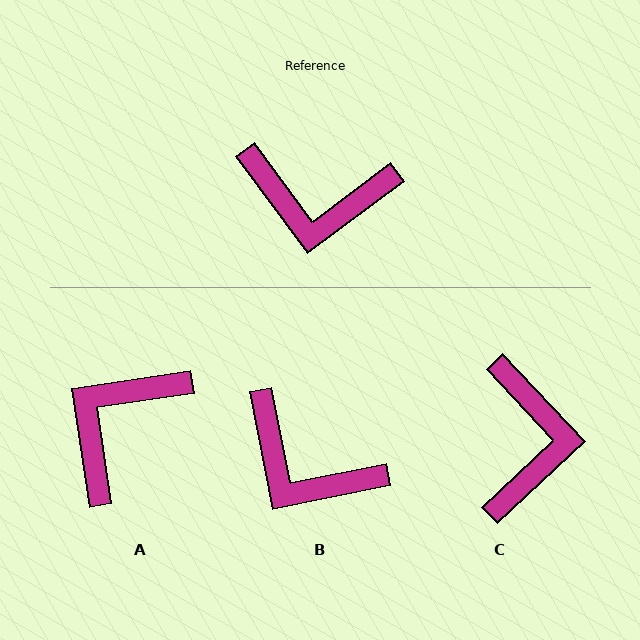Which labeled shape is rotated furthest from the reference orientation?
A, about 118 degrees away.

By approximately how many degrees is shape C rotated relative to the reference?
Approximately 96 degrees counter-clockwise.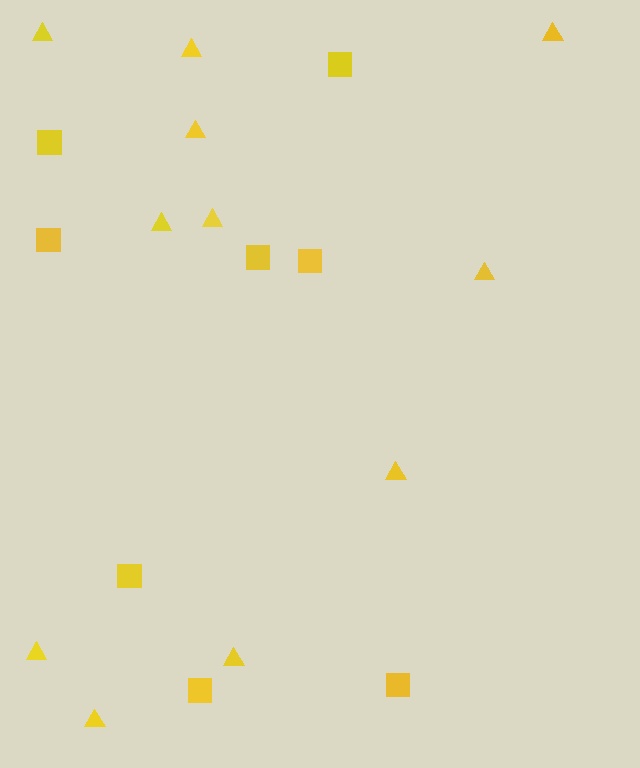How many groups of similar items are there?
There are 2 groups: one group of triangles (11) and one group of squares (8).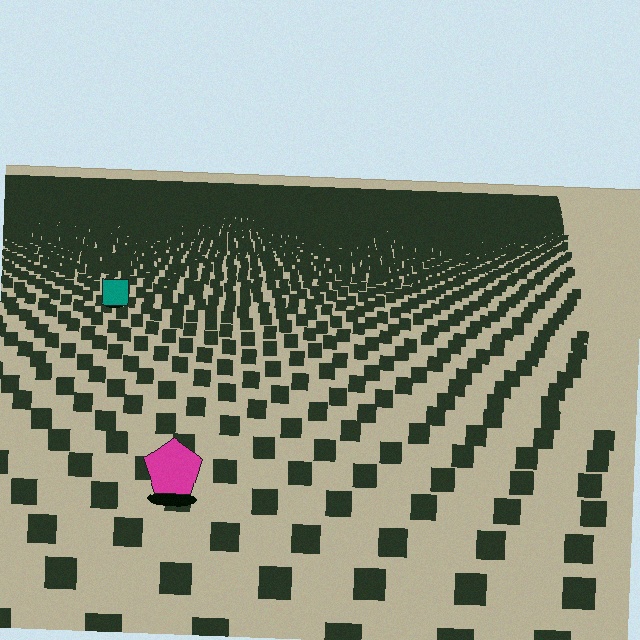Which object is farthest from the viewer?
The teal square is farthest from the viewer. It appears smaller and the ground texture around it is denser.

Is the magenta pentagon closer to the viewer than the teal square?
Yes. The magenta pentagon is closer — you can tell from the texture gradient: the ground texture is coarser near it.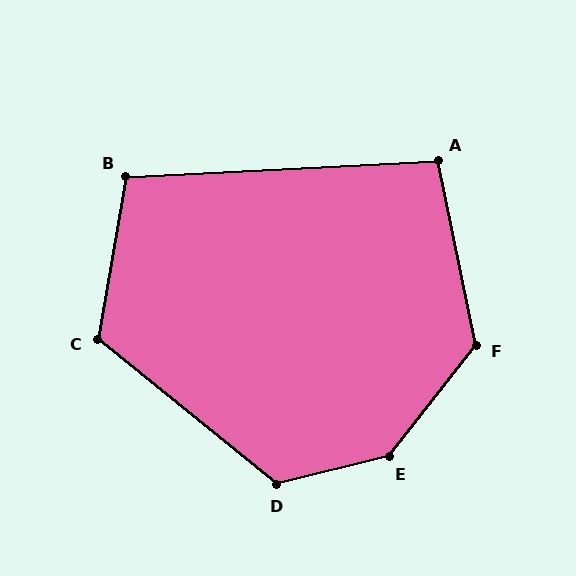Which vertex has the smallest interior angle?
A, at approximately 99 degrees.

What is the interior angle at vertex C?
Approximately 119 degrees (obtuse).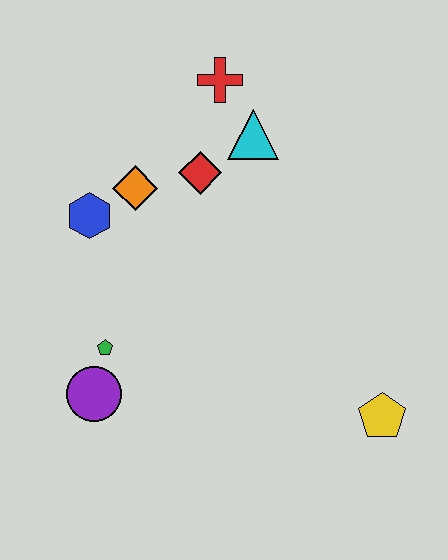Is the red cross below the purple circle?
No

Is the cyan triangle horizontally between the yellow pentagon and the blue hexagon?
Yes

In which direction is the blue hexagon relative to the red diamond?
The blue hexagon is to the left of the red diamond.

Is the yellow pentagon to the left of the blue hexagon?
No